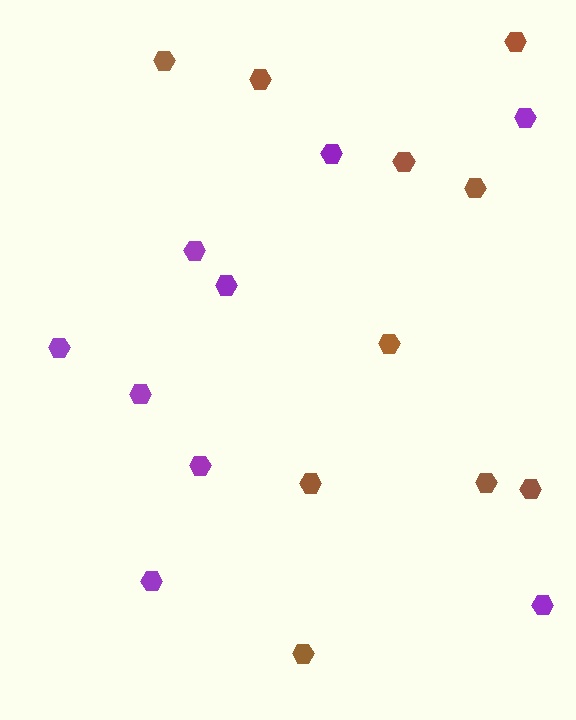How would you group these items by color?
There are 2 groups: one group of purple hexagons (9) and one group of brown hexagons (10).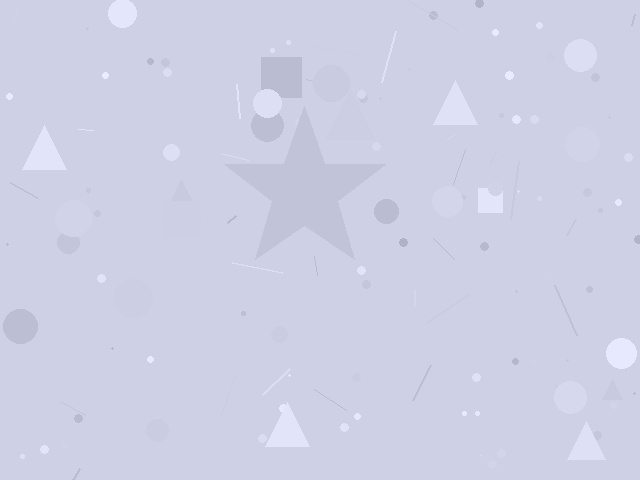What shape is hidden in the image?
A star is hidden in the image.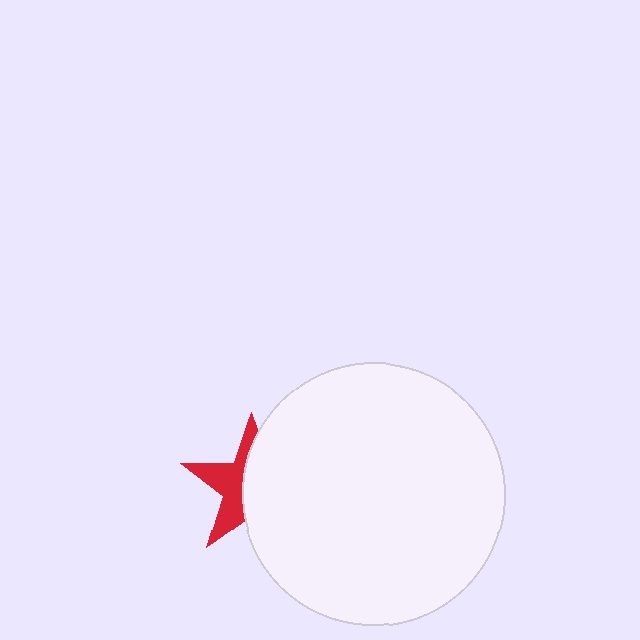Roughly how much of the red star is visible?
A small part of it is visible (roughly 43%).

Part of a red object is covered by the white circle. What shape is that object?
It is a star.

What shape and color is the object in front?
The object in front is a white circle.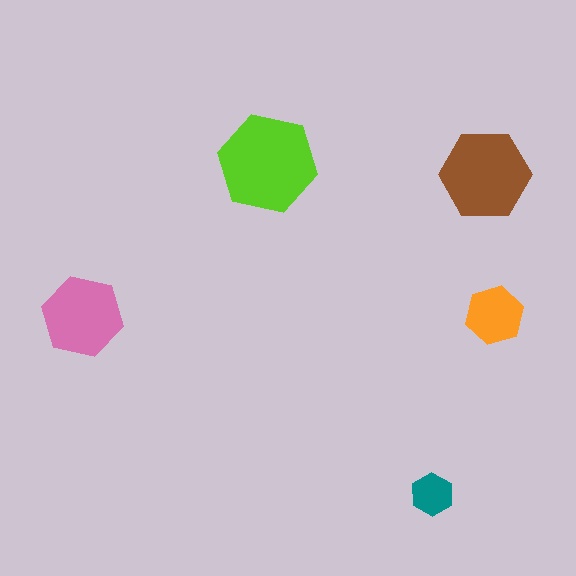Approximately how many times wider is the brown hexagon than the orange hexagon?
About 1.5 times wider.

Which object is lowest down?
The teal hexagon is bottommost.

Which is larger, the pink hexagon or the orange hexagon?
The pink one.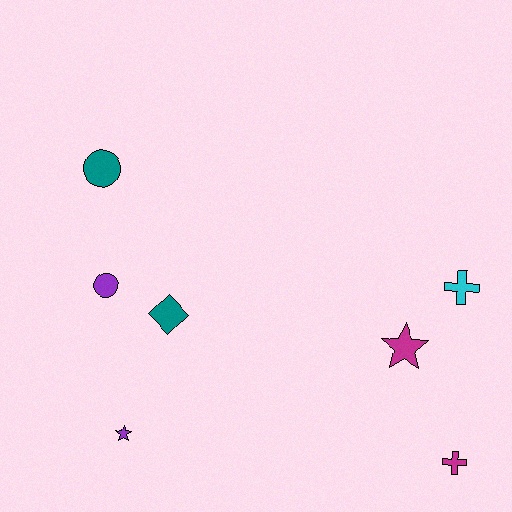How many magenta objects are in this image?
There are 2 magenta objects.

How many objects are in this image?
There are 7 objects.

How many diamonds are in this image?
There is 1 diamond.